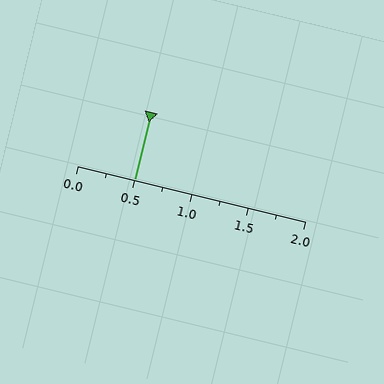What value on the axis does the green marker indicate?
The marker indicates approximately 0.5.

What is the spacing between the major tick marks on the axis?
The major ticks are spaced 0.5 apart.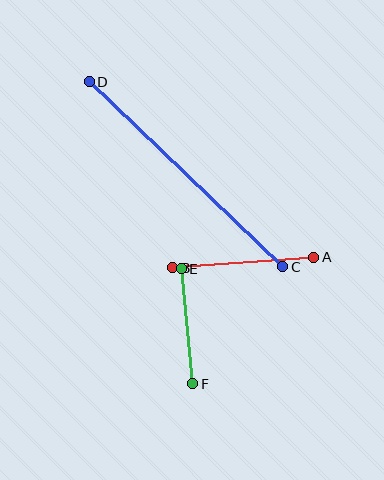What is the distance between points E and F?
The distance is approximately 115 pixels.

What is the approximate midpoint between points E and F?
The midpoint is at approximately (187, 326) pixels.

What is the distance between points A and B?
The distance is approximately 141 pixels.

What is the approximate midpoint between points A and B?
The midpoint is at approximately (243, 262) pixels.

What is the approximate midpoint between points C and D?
The midpoint is at approximately (186, 174) pixels.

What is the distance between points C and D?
The distance is approximately 268 pixels.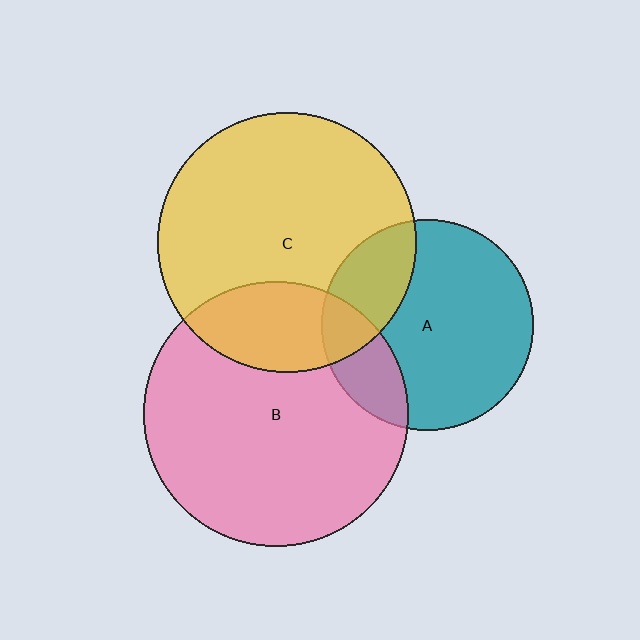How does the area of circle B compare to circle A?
Approximately 1.6 times.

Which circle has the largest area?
Circle B (pink).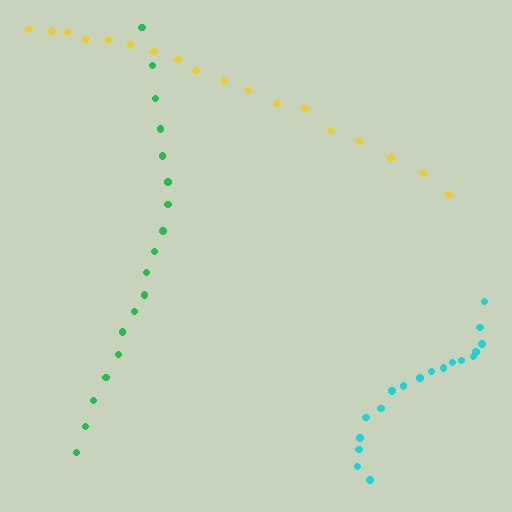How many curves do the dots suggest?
There are 3 distinct paths.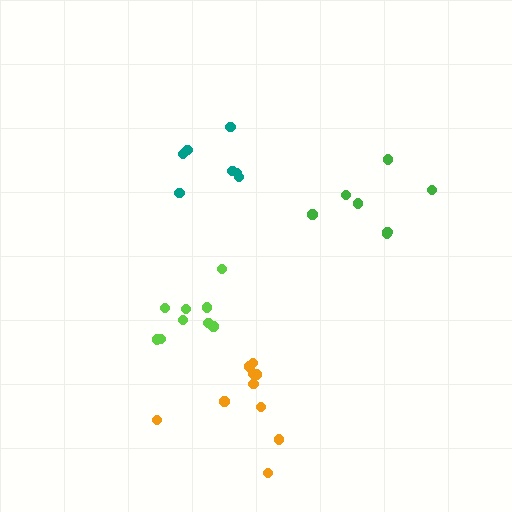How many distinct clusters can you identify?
There are 4 distinct clusters.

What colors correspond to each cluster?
The clusters are colored: orange, lime, teal, green.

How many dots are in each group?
Group 1: 10 dots, Group 2: 9 dots, Group 3: 7 dots, Group 4: 7 dots (33 total).